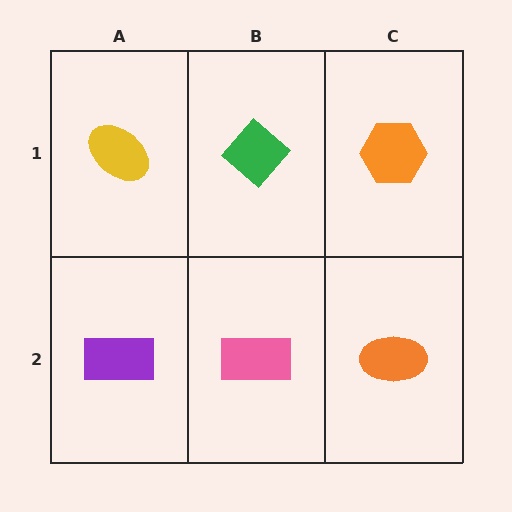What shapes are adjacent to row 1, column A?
A purple rectangle (row 2, column A), a green diamond (row 1, column B).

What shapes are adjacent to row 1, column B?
A pink rectangle (row 2, column B), a yellow ellipse (row 1, column A), an orange hexagon (row 1, column C).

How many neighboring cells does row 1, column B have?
3.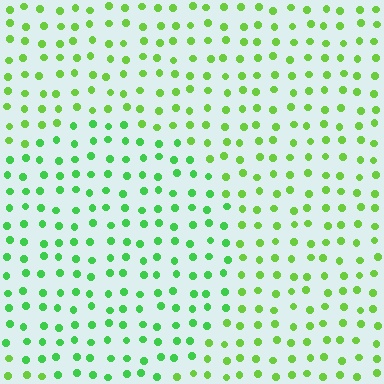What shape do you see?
I see a circle.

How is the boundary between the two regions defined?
The boundary is defined purely by a slight shift in hue (about 25 degrees). Spacing, size, and orientation are identical on both sides.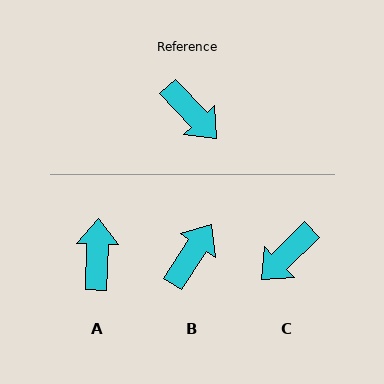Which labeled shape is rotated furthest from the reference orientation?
A, about 135 degrees away.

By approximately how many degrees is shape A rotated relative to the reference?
Approximately 135 degrees counter-clockwise.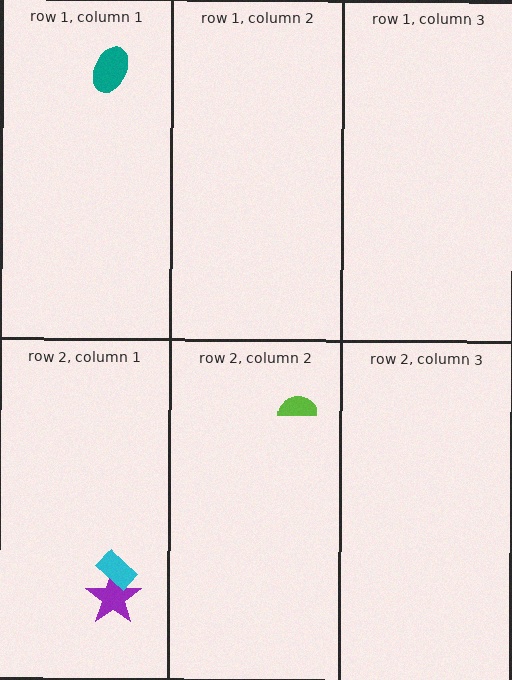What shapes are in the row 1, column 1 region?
The teal ellipse.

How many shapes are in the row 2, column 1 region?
2.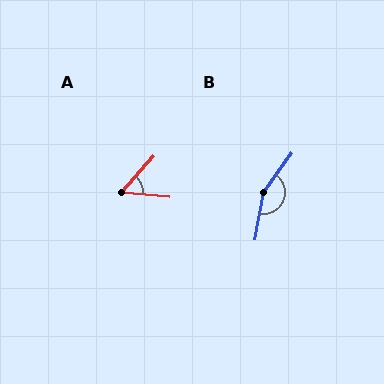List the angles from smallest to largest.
A (53°), B (154°).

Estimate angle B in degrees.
Approximately 154 degrees.